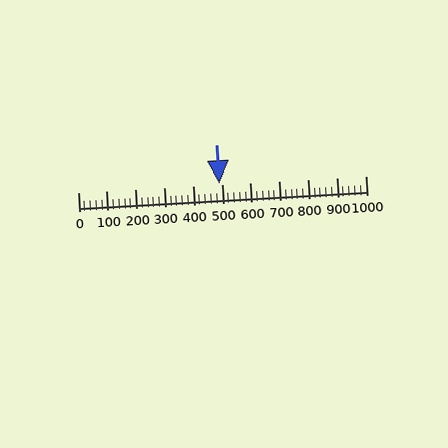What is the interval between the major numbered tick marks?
The major tick marks are spaced 100 units apart.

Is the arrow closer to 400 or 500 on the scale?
The arrow is closer to 500.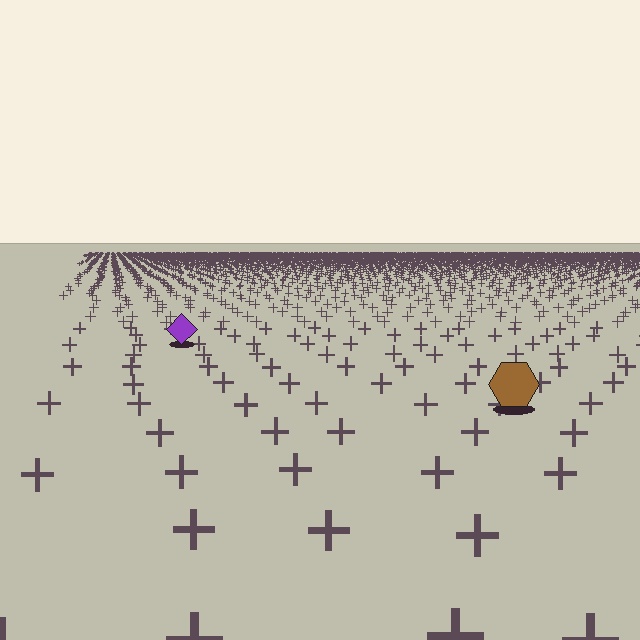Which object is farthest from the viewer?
The purple diamond is farthest from the viewer. It appears smaller and the ground texture around it is denser.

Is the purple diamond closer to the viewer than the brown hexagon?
No. The brown hexagon is closer — you can tell from the texture gradient: the ground texture is coarser near it.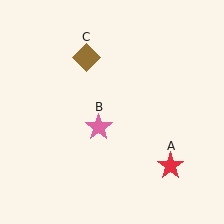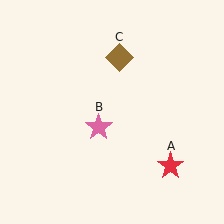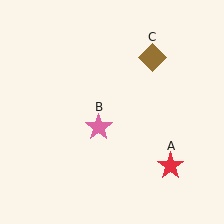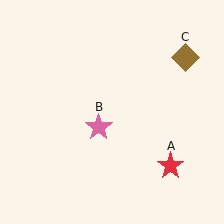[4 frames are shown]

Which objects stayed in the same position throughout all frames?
Red star (object A) and pink star (object B) remained stationary.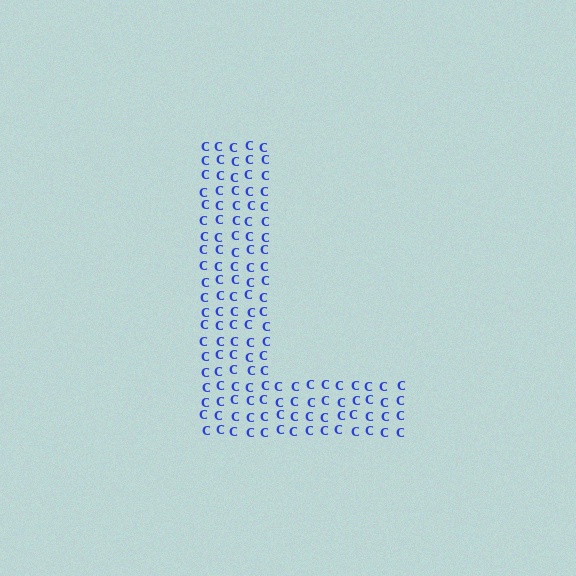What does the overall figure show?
The overall figure shows the letter L.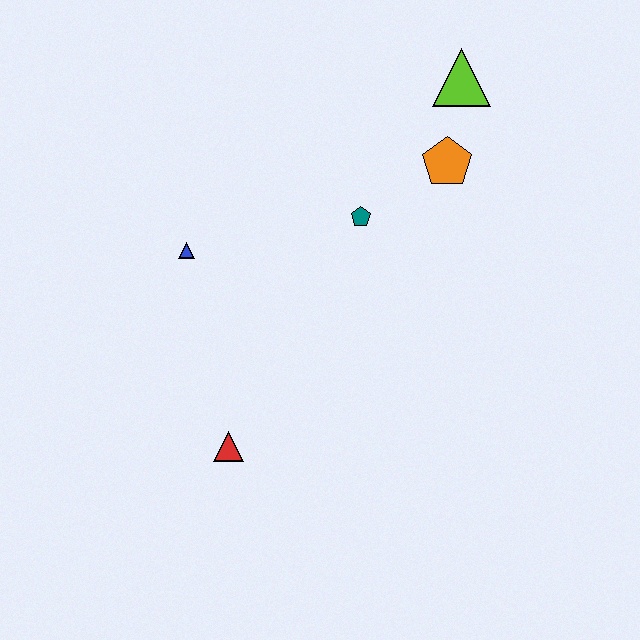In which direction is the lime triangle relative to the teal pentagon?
The lime triangle is above the teal pentagon.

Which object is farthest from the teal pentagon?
The red triangle is farthest from the teal pentagon.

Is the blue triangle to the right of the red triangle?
No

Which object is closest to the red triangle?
The blue triangle is closest to the red triangle.